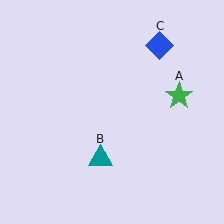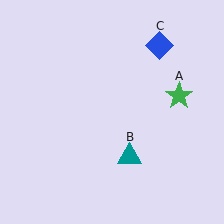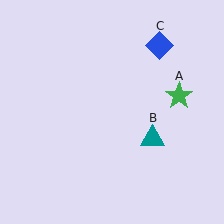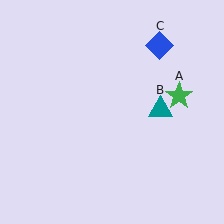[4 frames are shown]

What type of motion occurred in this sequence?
The teal triangle (object B) rotated counterclockwise around the center of the scene.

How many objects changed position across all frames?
1 object changed position: teal triangle (object B).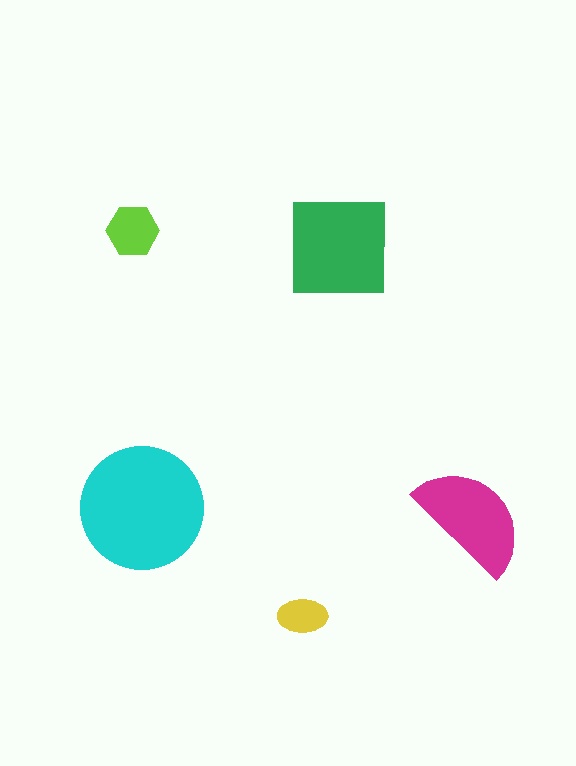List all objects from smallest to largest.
The yellow ellipse, the lime hexagon, the magenta semicircle, the green square, the cyan circle.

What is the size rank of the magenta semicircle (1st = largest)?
3rd.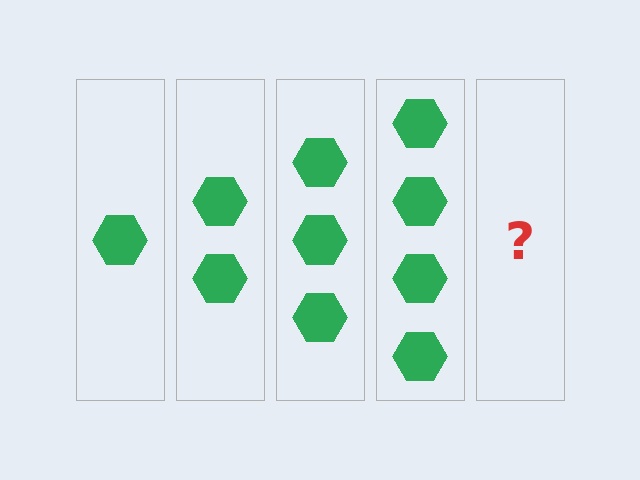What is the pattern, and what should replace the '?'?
The pattern is that each step adds one more hexagon. The '?' should be 5 hexagons.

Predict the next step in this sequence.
The next step is 5 hexagons.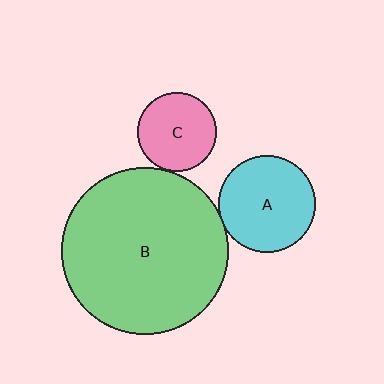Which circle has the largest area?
Circle B (green).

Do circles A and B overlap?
Yes.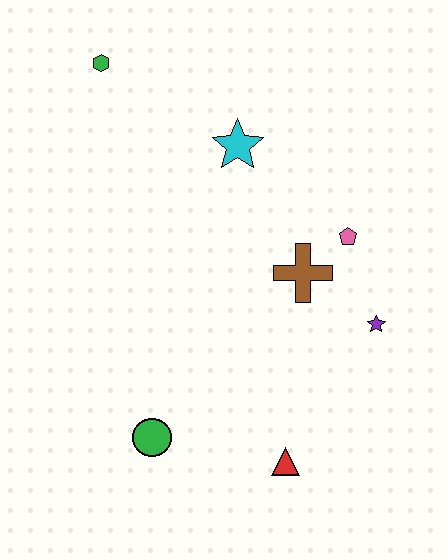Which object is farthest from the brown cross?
The green hexagon is farthest from the brown cross.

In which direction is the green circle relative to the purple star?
The green circle is to the left of the purple star.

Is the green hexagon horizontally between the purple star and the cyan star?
No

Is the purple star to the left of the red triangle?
No